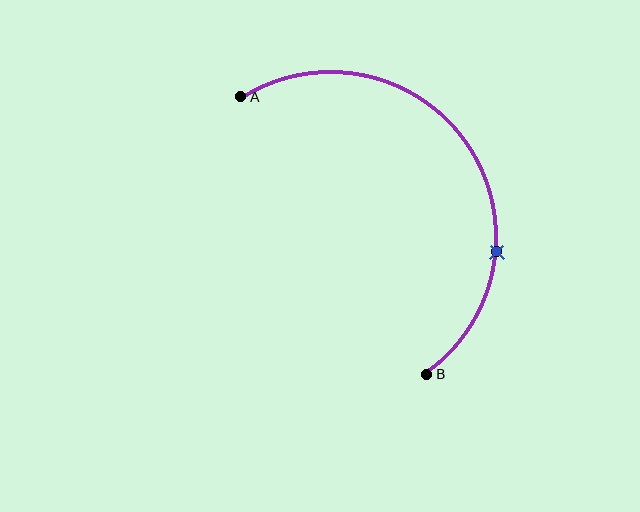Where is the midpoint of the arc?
The arc midpoint is the point on the curve farthest from the straight line joining A and B. It sits above and to the right of that line.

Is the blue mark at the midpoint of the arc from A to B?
No. The blue mark lies on the arc but is closer to endpoint B. The arc midpoint would be at the point on the curve equidistant along the arc from both A and B.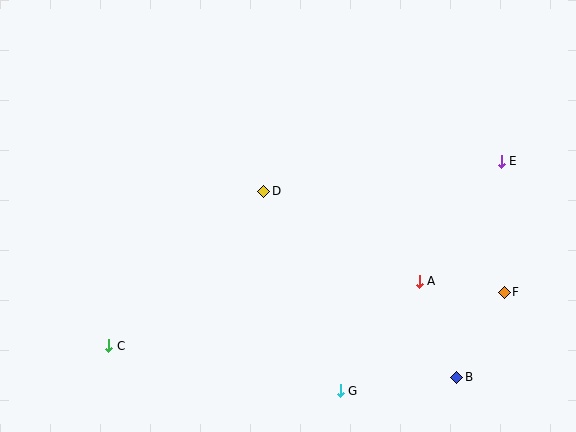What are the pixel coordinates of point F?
Point F is at (504, 292).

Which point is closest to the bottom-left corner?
Point C is closest to the bottom-left corner.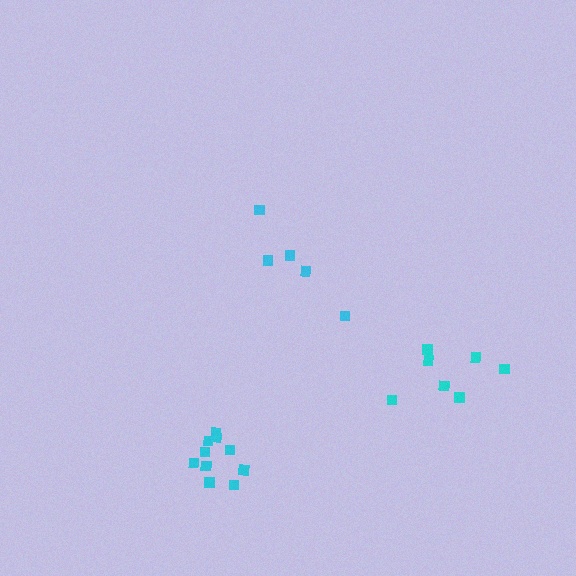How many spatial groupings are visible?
There are 3 spatial groupings.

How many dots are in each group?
Group 1: 7 dots, Group 2: 5 dots, Group 3: 10 dots (22 total).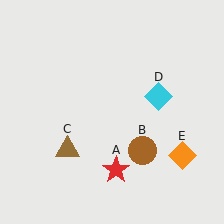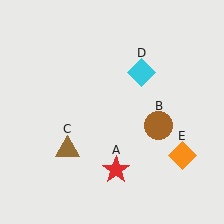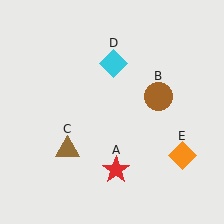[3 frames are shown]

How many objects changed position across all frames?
2 objects changed position: brown circle (object B), cyan diamond (object D).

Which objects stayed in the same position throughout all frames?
Red star (object A) and brown triangle (object C) and orange diamond (object E) remained stationary.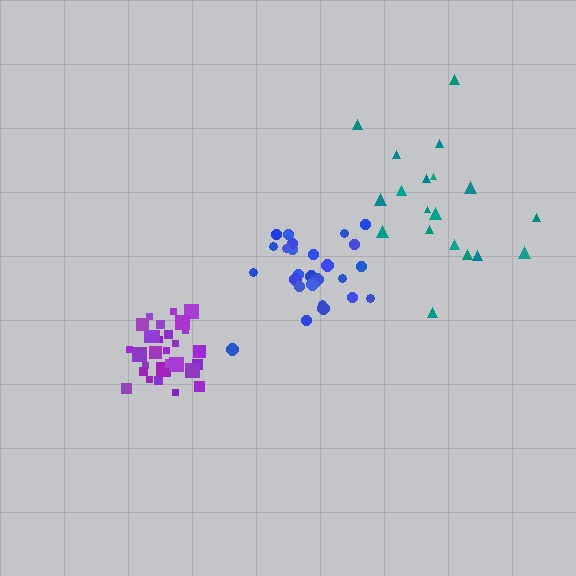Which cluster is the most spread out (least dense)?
Teal.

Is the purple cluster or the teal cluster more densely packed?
Purple.